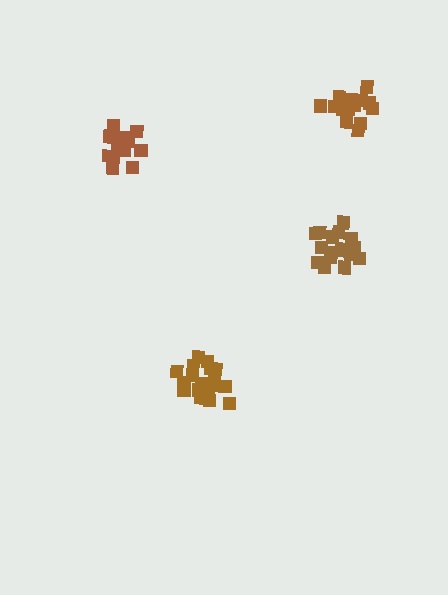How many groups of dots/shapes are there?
There are 4 groups.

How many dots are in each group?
Group 1: 17 dots, Group 2: 13 dots, Group 3: 15 dots, Group 4: 18 dots (63 total).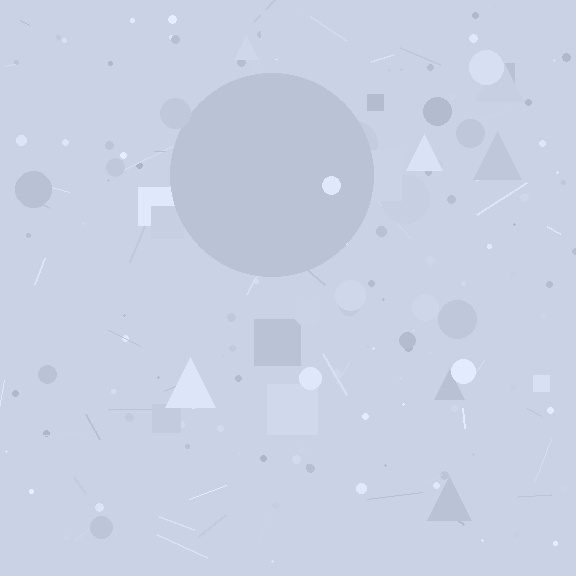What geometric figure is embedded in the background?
A circle is embedded in the background.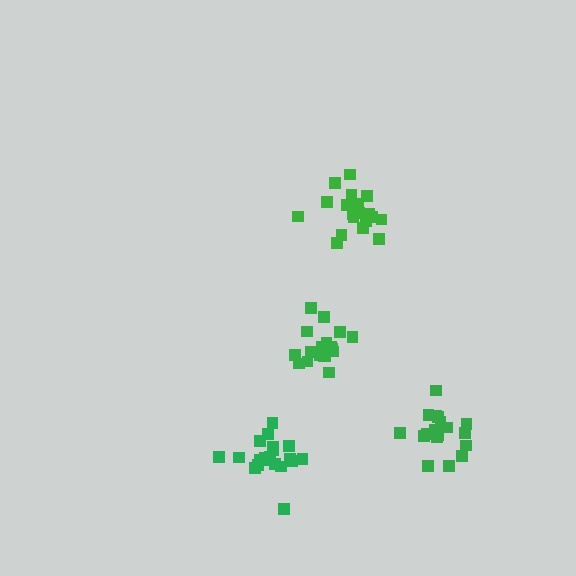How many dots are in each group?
Group 1: 19 dots, Group 2: 20 dots, Group 3: 19 dots, Group 4: 18 dots (76 total).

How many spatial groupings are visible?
There are 4 spatial groupings.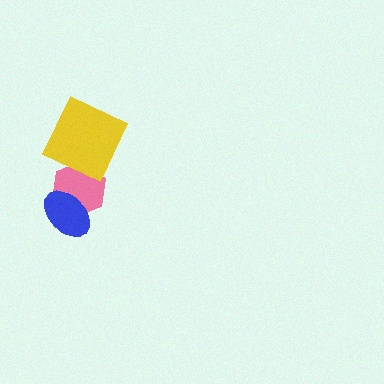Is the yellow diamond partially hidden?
No, no other shape covers it.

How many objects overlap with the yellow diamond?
1 object overlaps with the yellow diamond.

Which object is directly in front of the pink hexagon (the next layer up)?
The blue ellipse is directly in front of the pink hexagon.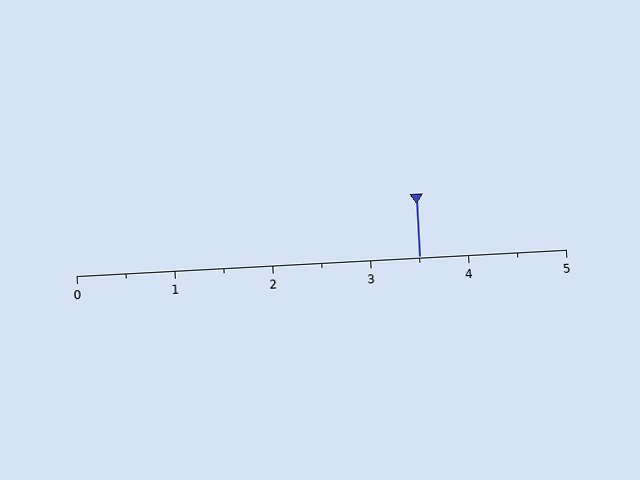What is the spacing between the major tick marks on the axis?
The major ticks are spaced 1 apart.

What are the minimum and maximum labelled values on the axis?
The axis runs from 0 to 5.